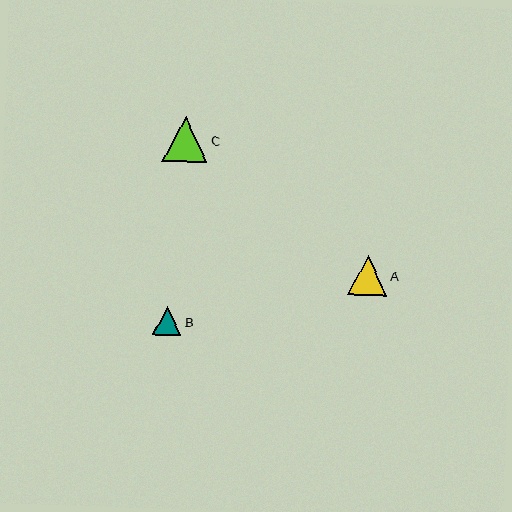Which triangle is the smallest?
Triangle B is the smallest with a size of approximately 29 pixels.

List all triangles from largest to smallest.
From largest to smallest: C, A, B.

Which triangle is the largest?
Triangle C is the largest with a size of approximately 45 pixels.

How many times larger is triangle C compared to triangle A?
Triangle C is approximately 1.2 times the size of triangle A.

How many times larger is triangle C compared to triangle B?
Triangle C is approximately 1.6 times the size of triangle B.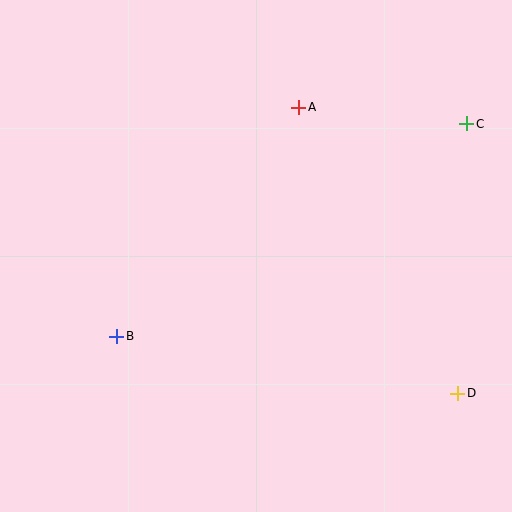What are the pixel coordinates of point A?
Point A is at (299, 107).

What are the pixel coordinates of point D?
Point D is at (458, 393).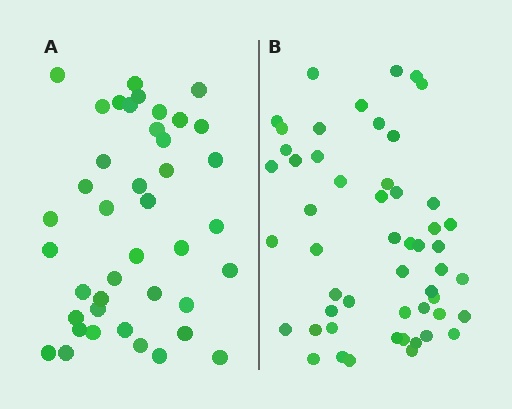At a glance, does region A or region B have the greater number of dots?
Region B (the right region) has more dots.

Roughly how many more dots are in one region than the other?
Region B has roughly 12 or so more dots than region A.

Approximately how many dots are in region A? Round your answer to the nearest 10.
About 40 dots. (The exact count is 41, which rounds to 40.)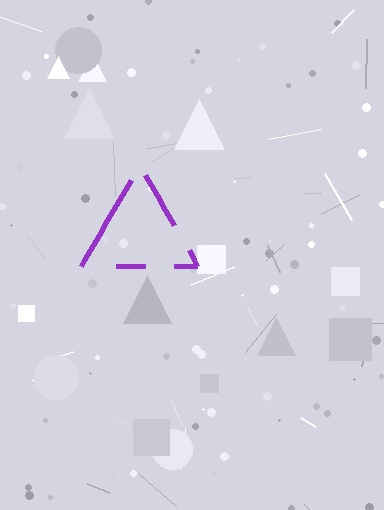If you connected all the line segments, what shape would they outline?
They would outline a triangle.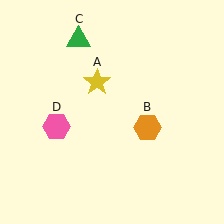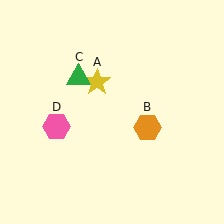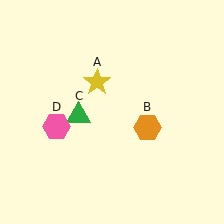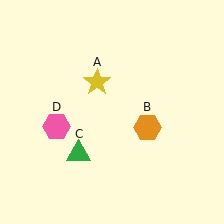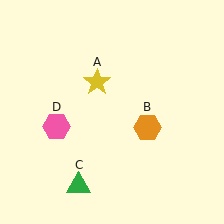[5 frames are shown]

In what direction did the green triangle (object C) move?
The green triangle (object C) moved down.